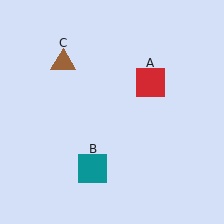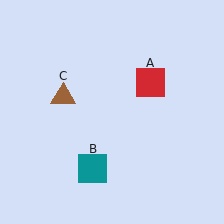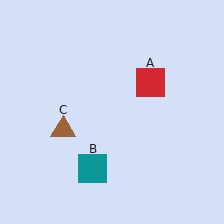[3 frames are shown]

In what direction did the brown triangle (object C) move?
The brown triangle (object C) moved down.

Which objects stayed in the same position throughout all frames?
Red square (object A) and teal square (object B) remained stationary.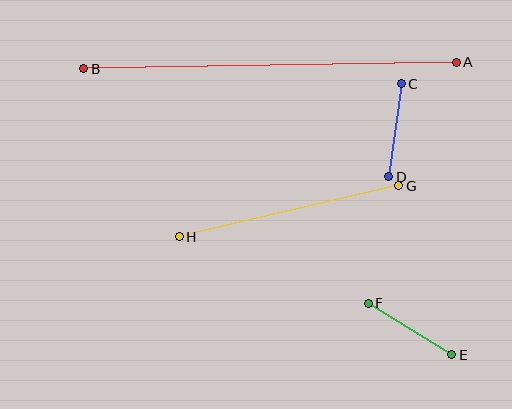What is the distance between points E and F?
The distance is approximately 98 pixels.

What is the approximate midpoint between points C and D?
The midpoint is at approximately (395, 130) pixels.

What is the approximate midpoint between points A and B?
The midpoint is at approximately (270, 65) pixels.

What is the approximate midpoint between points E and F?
The midpoint is at approximately (410, 329) pixels.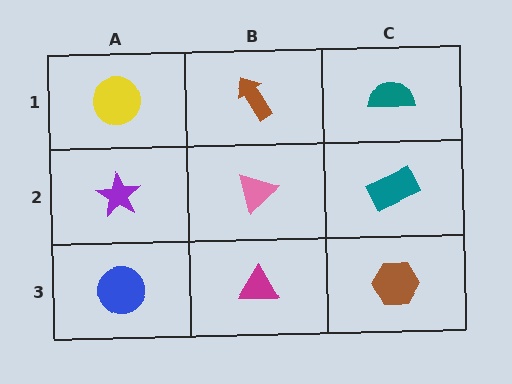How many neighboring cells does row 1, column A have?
2.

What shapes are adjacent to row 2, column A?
A yellow circle (row 1, column A), a blue circle (row 3, column A), a pink triangle (row 2, column B).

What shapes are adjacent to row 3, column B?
A pink triangle (row 2, column B), a blue circle (row 3, column A), a brown hexagon (row 3, column C).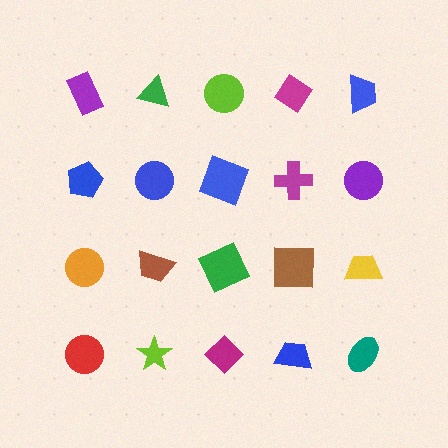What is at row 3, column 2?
A brown trapezoid.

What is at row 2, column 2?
A blue circle.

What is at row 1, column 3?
A lime circle.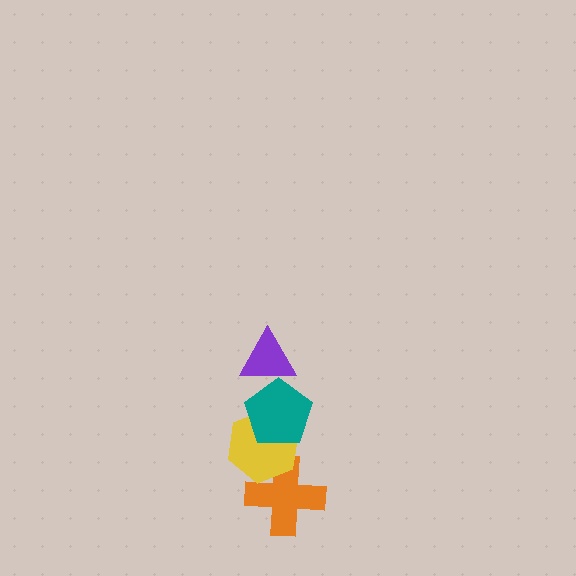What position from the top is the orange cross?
The orange cross is 4th from the top.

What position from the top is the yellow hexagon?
The yellow hexagon is 3rd from the top.